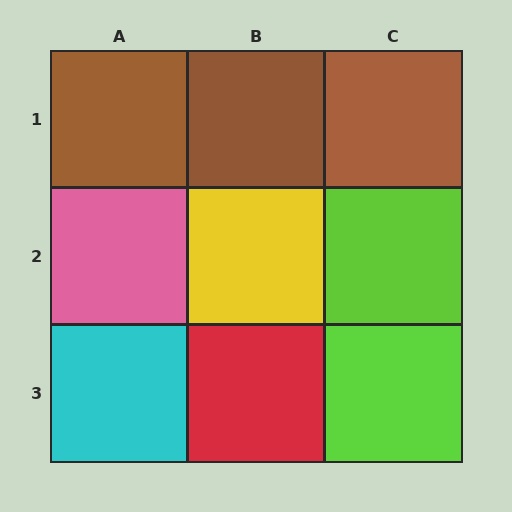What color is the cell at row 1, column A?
Brown.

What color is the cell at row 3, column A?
Cyan.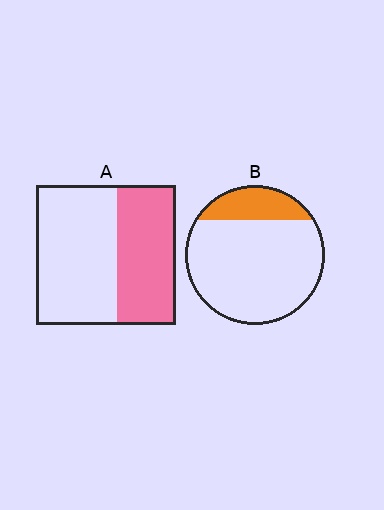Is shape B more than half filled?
No.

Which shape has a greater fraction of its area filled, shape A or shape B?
Shape A.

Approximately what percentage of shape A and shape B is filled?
A is approximately 40% and B is approximately 20%.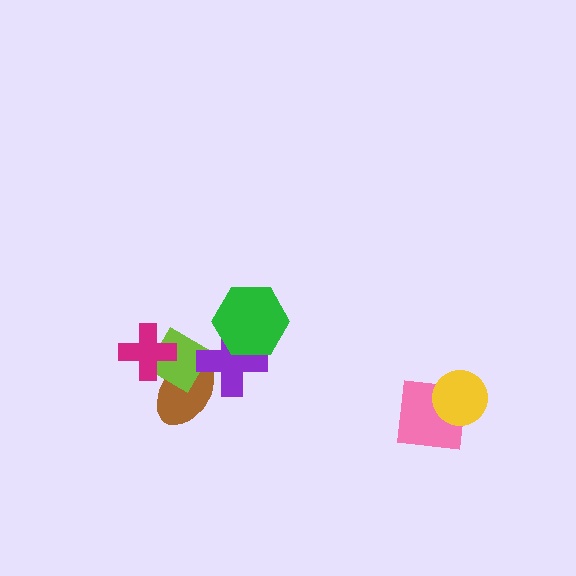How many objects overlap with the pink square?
1 object overlaps with the pink square.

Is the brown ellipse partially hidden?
Yes, it is partially covered by another shape.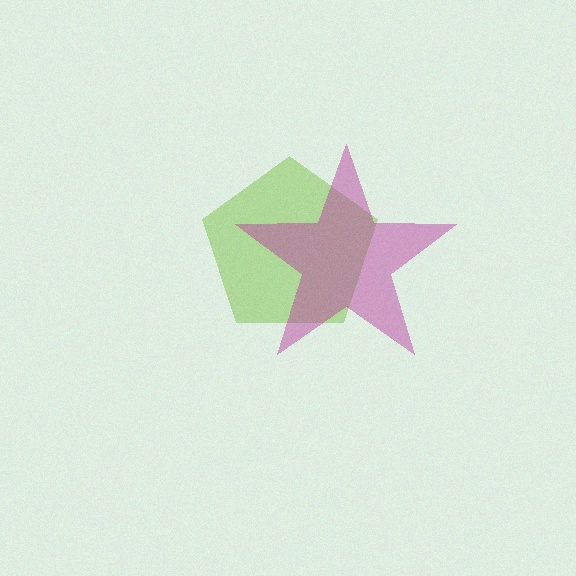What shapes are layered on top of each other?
The layered shapes are: a lime pentagon, a magenta star.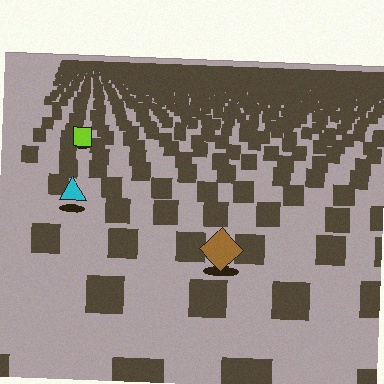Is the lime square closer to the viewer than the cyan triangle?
No. The cyan triangle is closer — you can tell from the texture gradient: the ground texture is coarser near it.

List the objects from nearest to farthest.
From nearest to farthest: the brown diamond, the cyan triangle, the lime square.